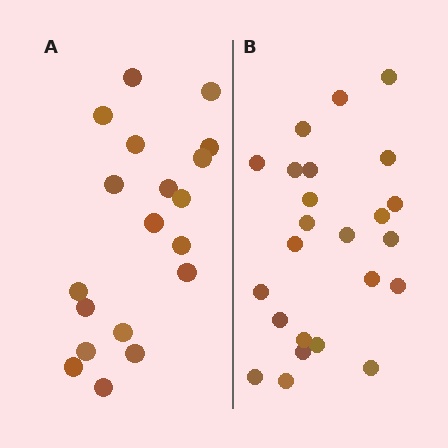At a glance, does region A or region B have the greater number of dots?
Region B (the right region) has more dots.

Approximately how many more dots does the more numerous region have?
Region B has about 5 more dots than region A.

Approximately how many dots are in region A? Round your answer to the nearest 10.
About 20 dots. (The exact count is 19, which rounds to 20.)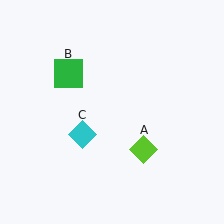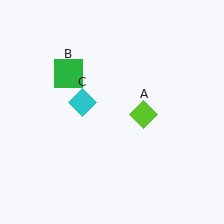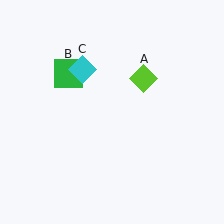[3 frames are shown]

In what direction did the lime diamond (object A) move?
The lime diamond (object A) moved up.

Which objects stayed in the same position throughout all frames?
Green square (object B) remained stationary.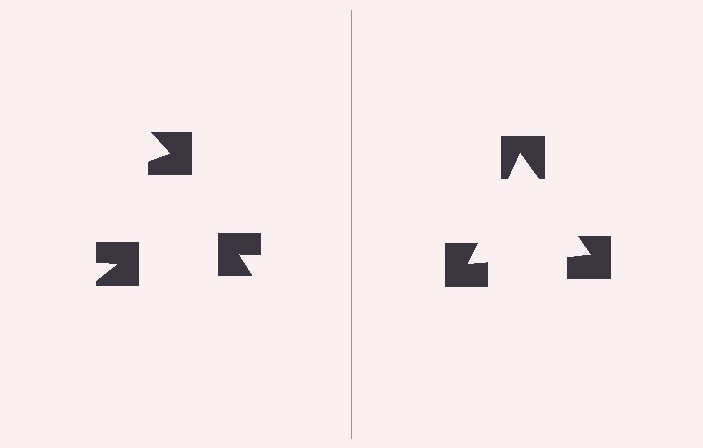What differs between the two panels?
The notched squares are positioned identically on both sides; only the wedge orientations differ. On the right they align to a triangle; on the left they are misaligned.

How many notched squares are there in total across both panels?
6 — 3 on each side.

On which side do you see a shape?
An illusory triangle appears on the right side. On the left side the wedge cuts are rotated, so no coherent shape forms.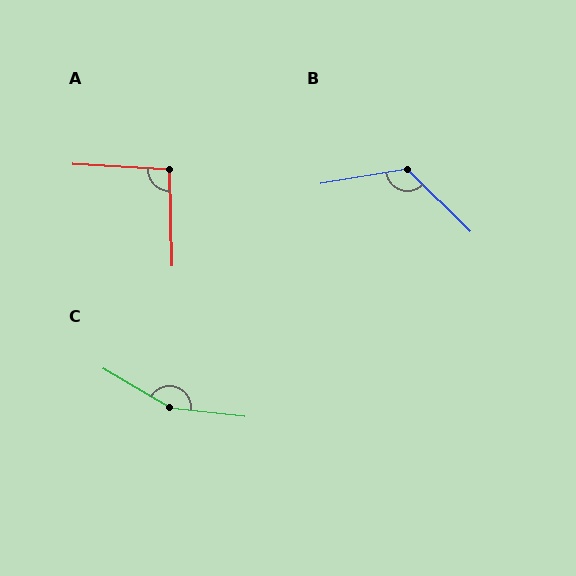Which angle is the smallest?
A, at approximately 95 degrees.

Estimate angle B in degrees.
Approximately 126 degrees.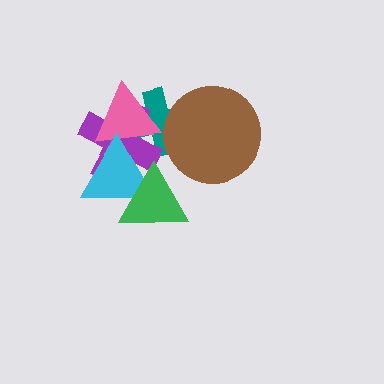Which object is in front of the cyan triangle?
The green triangle is in front of the cyan triangle.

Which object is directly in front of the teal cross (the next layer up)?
The purple cross is directly in front of the teal cross.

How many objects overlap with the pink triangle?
3 objects overlap with the pink triangle.